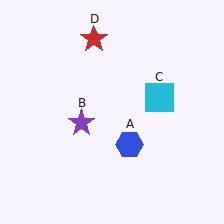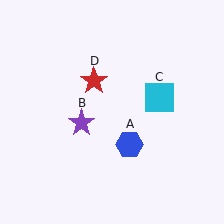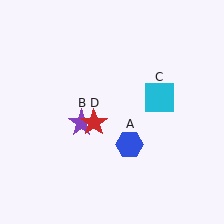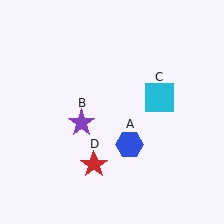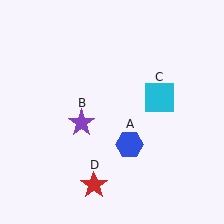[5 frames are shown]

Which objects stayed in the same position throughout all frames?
Blue hexagon (object A) and purple star (object B) and cyan square (object C) remained stationary.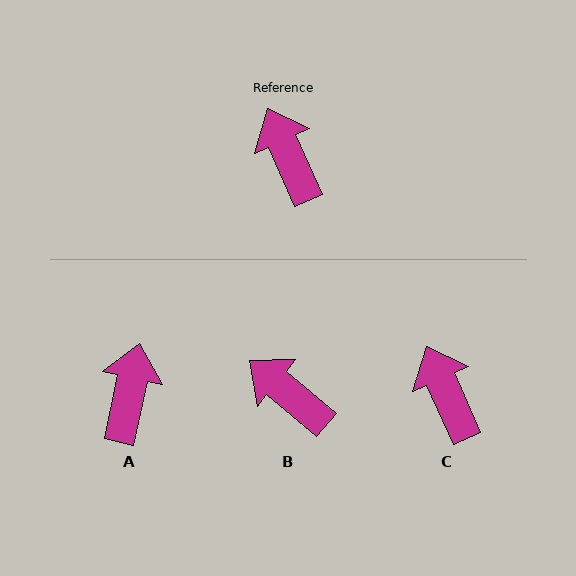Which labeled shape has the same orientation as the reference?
C.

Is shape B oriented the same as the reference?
No, it is off by about 26 degrees.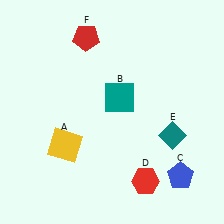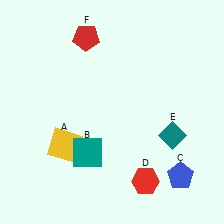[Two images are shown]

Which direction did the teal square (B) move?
The teal square (B) moved down.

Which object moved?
The teal square (B) moved down.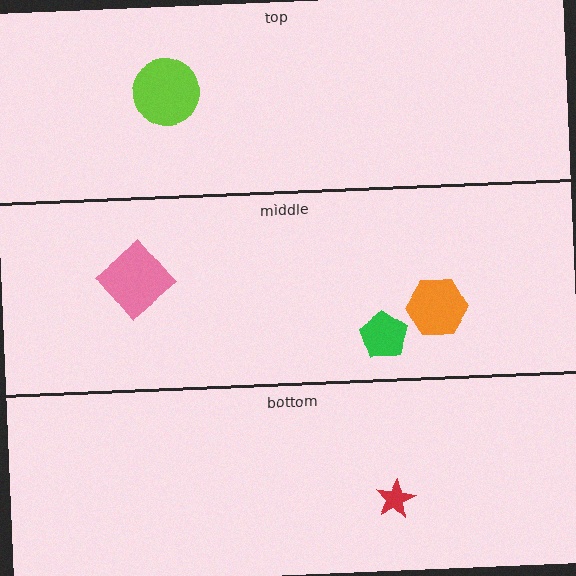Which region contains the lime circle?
The top region.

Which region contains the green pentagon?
The middle region.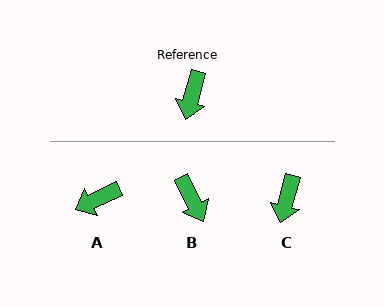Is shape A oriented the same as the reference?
No, it is off by about 50 degrees.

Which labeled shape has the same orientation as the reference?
C.